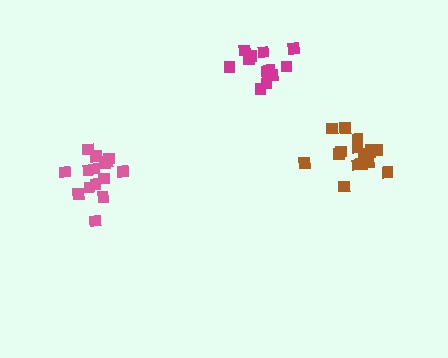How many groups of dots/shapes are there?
There are 3 groups.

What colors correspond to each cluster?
The clusters are colored: magenta, pink, brown.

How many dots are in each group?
Group 1: 13 dots, Group 2: 15 dots, Group 3: 17 dots (45 total).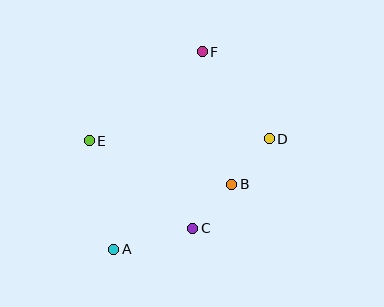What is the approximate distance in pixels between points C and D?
The distance between C and D is approximately 117 pixels.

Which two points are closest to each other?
Points B and C are closest to each other.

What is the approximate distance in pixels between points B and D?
The distance between B and D is approximately 59 pixels.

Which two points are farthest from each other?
Points A and F are farthest from each other.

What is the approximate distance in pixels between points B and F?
The distance between B and F is approximately 136 pixels.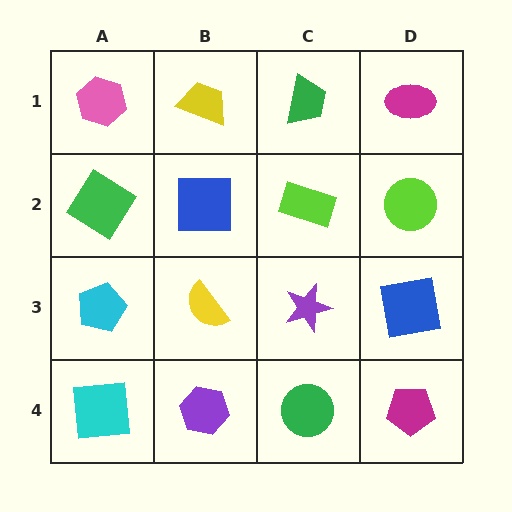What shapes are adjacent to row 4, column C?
A purple star (row 3, column C), a purple hexagon (row 4, column B), a magenta pentagon (row 4, column D).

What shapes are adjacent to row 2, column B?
A yellow trapezoid (row 1, column B), a yellow semicircle (row 3, column B), a green diamond (row 2, column A), a lime rectangle (row 2, column C).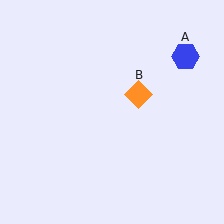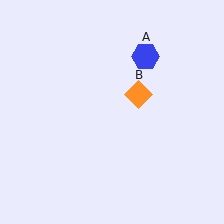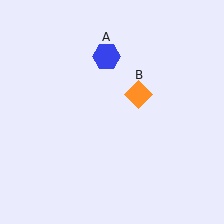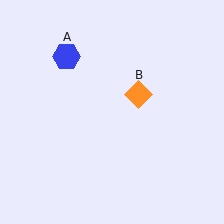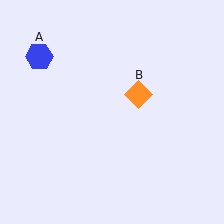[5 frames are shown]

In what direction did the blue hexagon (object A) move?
The blue hexagon (object A) moved left.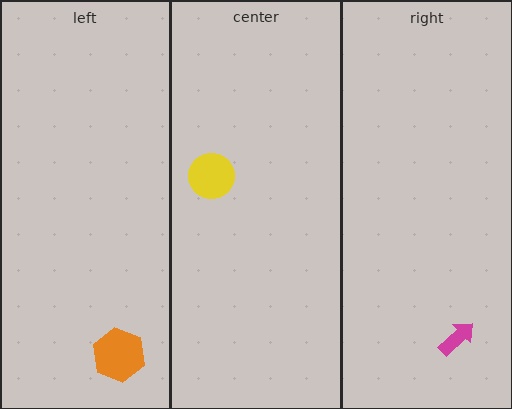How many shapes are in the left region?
1.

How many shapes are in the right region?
1.